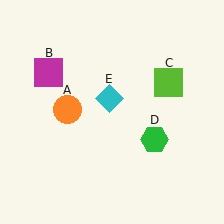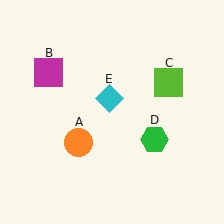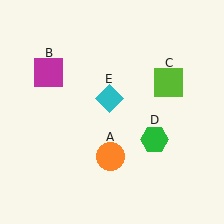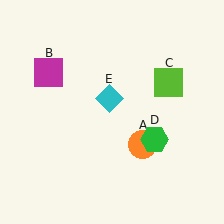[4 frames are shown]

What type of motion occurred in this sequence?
The orange circle (object A) rotated counterclockwise around the center of the scene.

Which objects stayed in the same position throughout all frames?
Magenta square (object B) and lime square (object C) and green hexagon (object D) and cyan diamond (object E) remained stationary.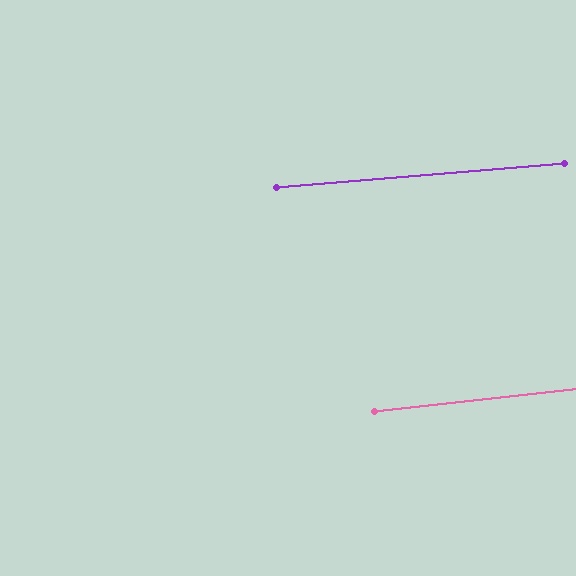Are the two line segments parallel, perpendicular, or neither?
Parallel — their directions differ by only 1.6°.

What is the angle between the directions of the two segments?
Approximately 2 degrees.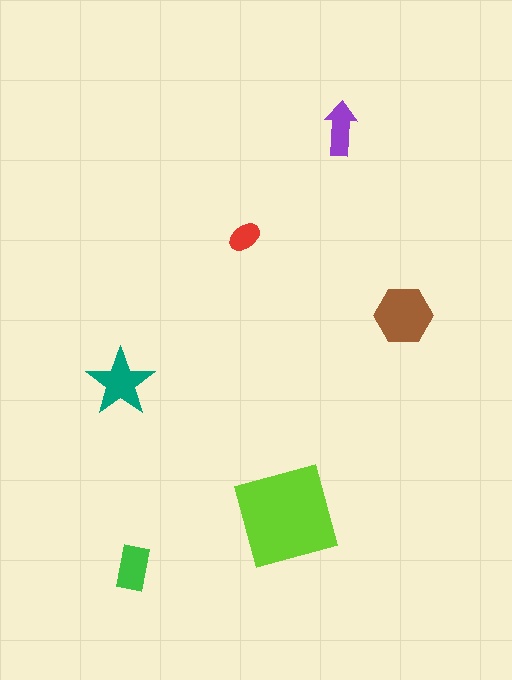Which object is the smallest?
The red ellipse.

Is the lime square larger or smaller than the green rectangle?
Larger.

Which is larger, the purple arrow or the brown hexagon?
The brown hexagon.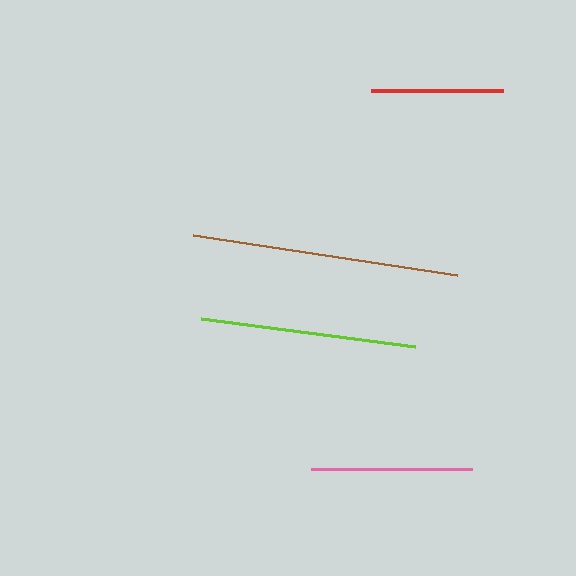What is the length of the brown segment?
The brown segment is approximately 267 pixels long.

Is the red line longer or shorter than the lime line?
The lime line is longer than the red line.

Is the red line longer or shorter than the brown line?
The brown line is longer than the red line.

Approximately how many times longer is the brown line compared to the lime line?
The brown line is approximately 1.2 times the length of the lime line.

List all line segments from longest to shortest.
From longest to shortest: brown, lime, pink, red.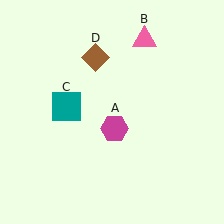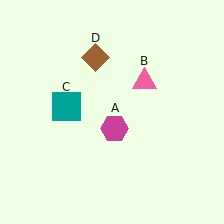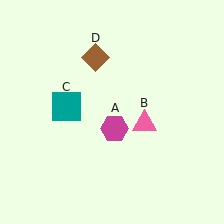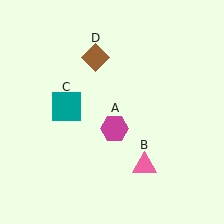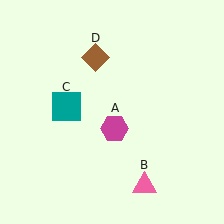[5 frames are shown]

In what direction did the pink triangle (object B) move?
The pink triangle (object B) moved down.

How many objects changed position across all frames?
1 object changed position: pink triangle (object B).